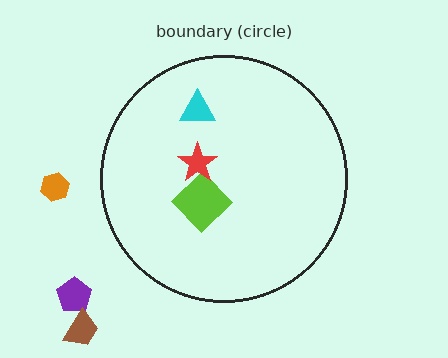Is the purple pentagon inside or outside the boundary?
Outside.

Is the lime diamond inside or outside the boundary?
Inside.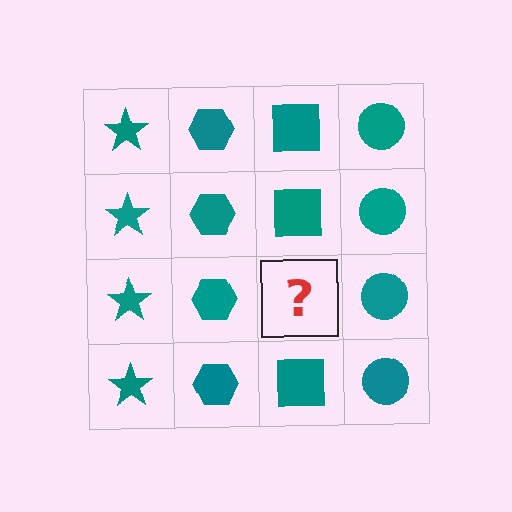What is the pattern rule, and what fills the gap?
The rule is that each column has a consistent shape. The gap should be filled with a teal square.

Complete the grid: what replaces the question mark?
The question mark should be replaced with a teal square.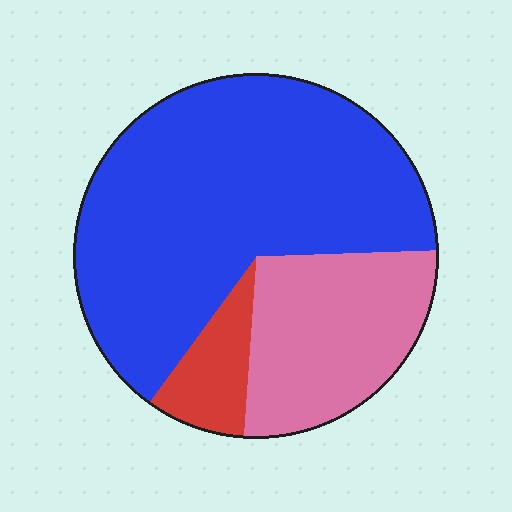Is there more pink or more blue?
Blue.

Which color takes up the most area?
Blue, at roughly 65%.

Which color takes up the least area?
Red, at roughly 10%.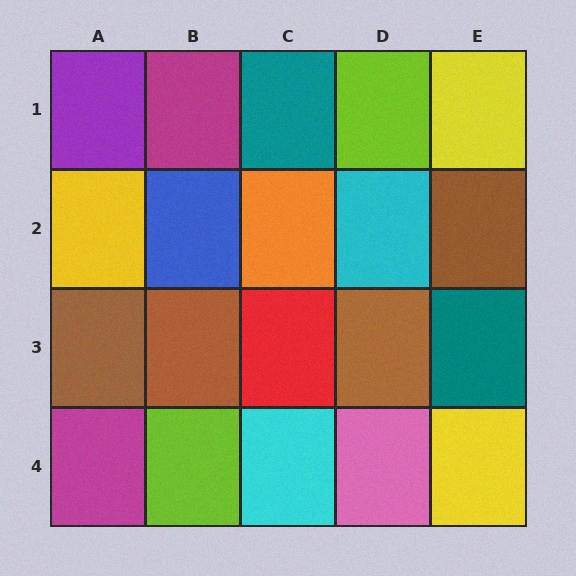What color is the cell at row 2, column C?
Orange.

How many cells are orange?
1 cell is orange.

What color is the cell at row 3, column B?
Brown.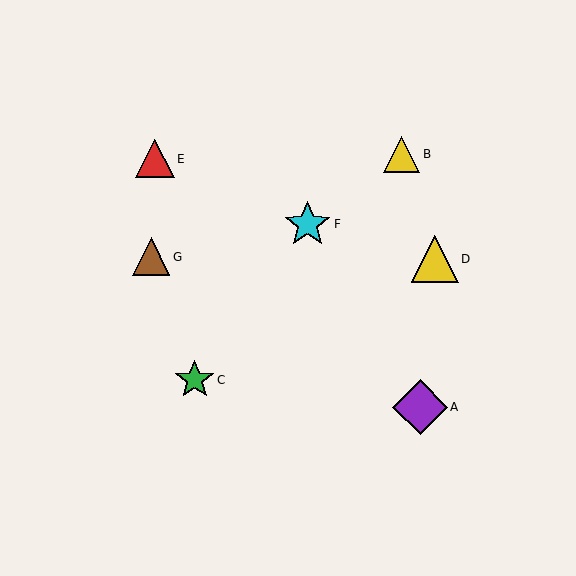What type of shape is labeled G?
Shape G is a brown triangle.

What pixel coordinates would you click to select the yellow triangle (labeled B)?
Click at (402, 154) to select the yellow triangle B.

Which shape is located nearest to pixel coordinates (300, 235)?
The cyan star (labeled F) at (307, 224) is nearest to that location.